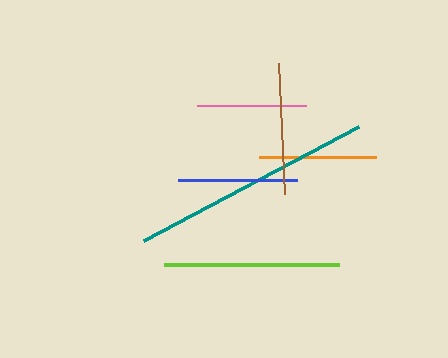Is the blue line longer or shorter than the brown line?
The brown line is longer than the blue line.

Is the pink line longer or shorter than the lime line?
The lime line is longer than the pink line.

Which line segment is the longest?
The teal line is the longest at approximately 243 pixels.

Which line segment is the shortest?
The pink line is the shortest at approximately 109 pixels.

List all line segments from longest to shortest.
From longest to shortest: teal, lime, brown, blue, orange, pink.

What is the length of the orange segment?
The orange segment is approximately 117 pixels long.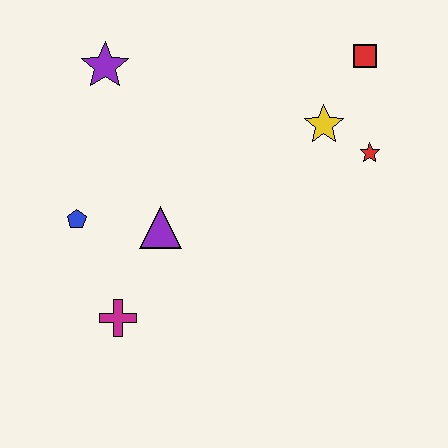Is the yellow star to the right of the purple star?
Yes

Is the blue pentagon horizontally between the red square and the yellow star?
No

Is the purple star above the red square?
No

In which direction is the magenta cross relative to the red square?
The magenta cross is below the red square.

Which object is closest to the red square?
The yellow star is closest to the red square.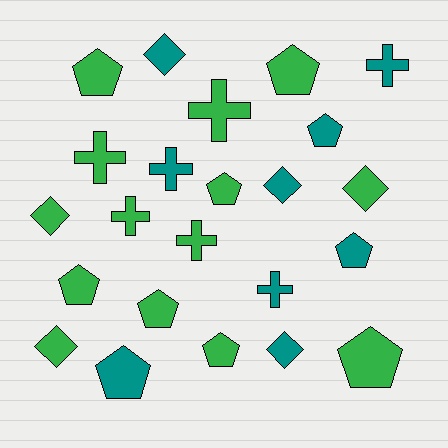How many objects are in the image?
There are 23 objects.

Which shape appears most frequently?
Pentagon, with 10 objects.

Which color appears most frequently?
Green, with 14 objects.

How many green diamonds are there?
There are 3 green diamonds.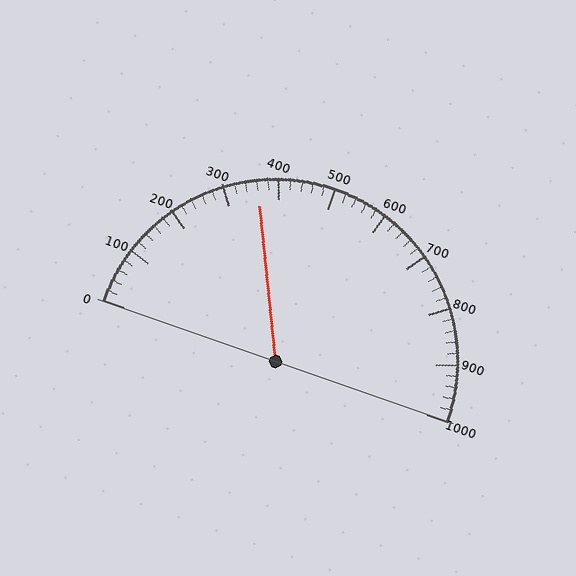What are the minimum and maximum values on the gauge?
The gauge ranges from 0 to 1000.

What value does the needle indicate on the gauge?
The needle indicates approximately 360.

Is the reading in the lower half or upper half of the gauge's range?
The reading is in the lower half of the range (0 to 1000).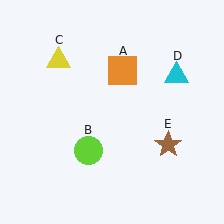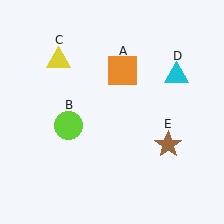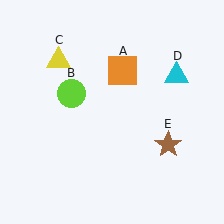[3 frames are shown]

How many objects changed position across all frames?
1 object changed position: lime circle (object B).